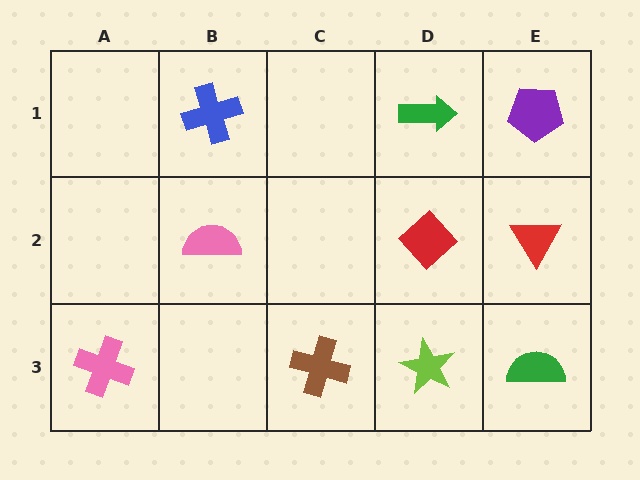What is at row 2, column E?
A red triangle.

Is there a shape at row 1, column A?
No, that cell is empty.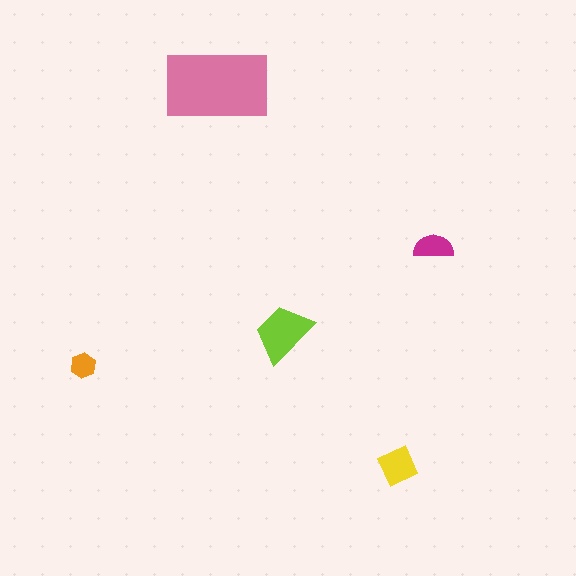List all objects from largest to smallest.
The pink rectangle, the lime trapezoid, the yellow square, the magenta semicircle, the orange hexagon.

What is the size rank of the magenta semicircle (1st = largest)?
4th.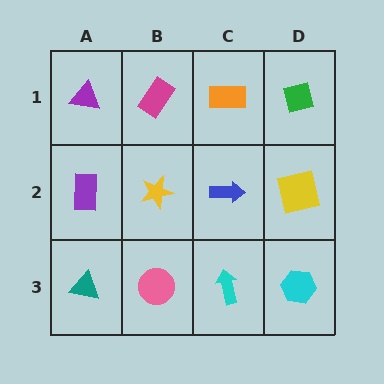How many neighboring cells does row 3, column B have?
3.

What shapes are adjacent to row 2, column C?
An orange rectangle (row 1, column C), a cyan arrow (row 3, column C), a yellow star (row 2, column B), a yellow square (row 2, column D).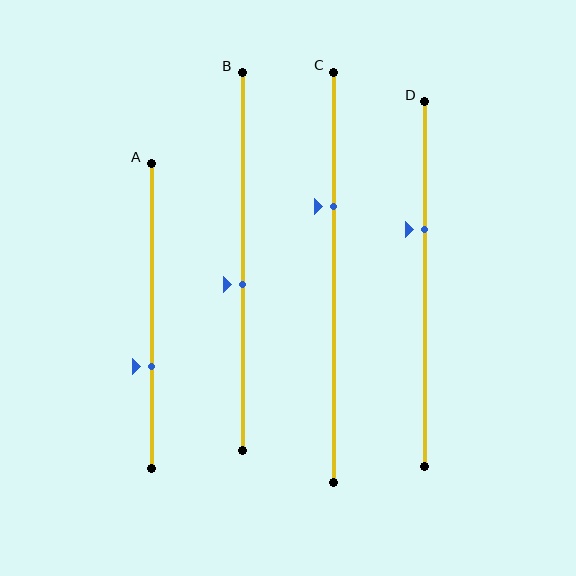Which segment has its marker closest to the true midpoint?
Segment B has its marker closest to the true midpoint.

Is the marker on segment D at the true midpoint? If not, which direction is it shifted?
No, the marker on segment D is shifted upward by about 15% of the segment length.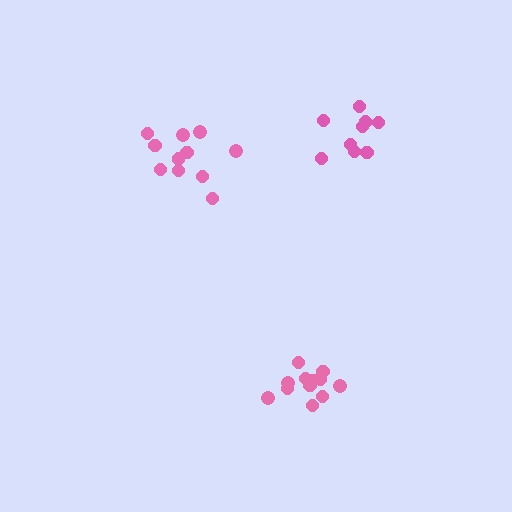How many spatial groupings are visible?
There are 3 spatial groupings.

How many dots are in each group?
Group 1: 11 dots, Group 2: 12 dots, Group 3: 9 dots (32 total).